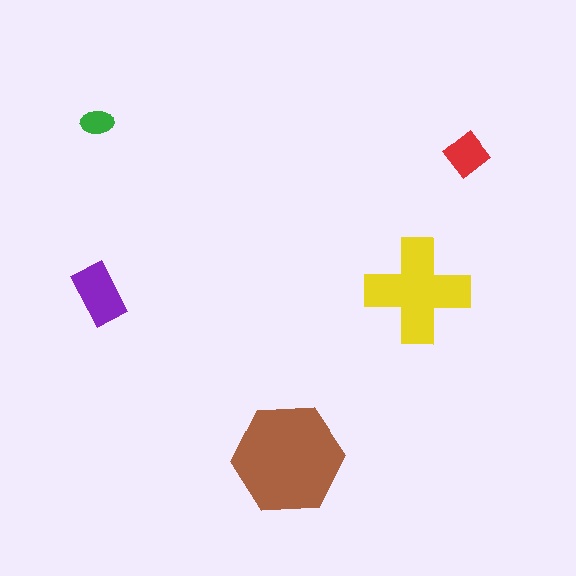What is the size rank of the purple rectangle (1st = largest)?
3rd.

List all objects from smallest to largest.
The green ellipse, the red diamond, the purple rectangle, the yellow cross, the brown hexagon.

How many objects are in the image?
There are 5 objects in the image.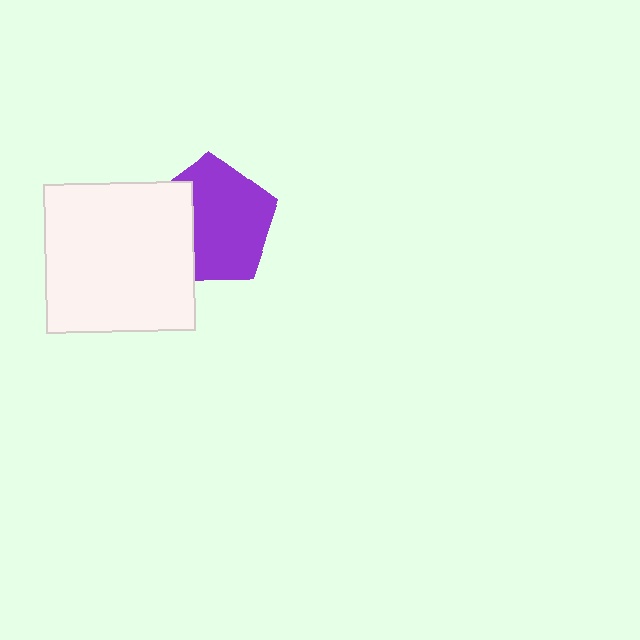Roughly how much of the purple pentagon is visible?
Most of it is visible (roughly 69%).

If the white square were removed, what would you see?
You would see the complete purple pentagon.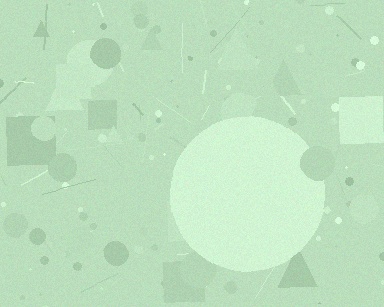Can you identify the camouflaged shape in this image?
The camouflaged shape is a circle.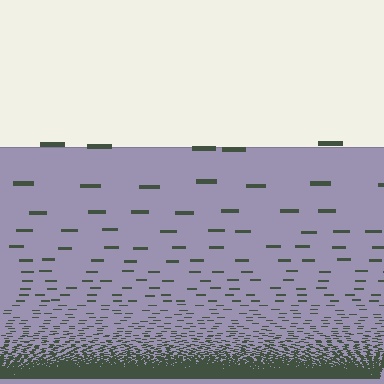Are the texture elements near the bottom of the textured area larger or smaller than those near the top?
Smaller. The gradient is inverted — elements near the bottom are smaller and denser.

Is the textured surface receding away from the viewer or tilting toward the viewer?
The surface appears to tilt toward the viewer. Texture elements get larger and sparser toward the top.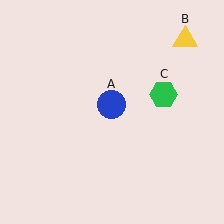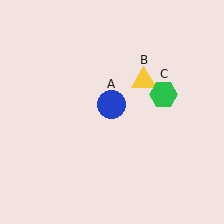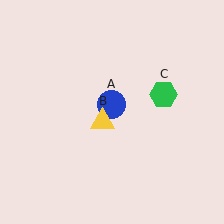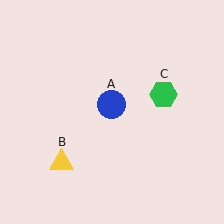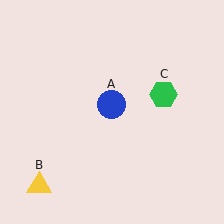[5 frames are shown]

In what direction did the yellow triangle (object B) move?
The yellow triangle (object B) moved down and to the left.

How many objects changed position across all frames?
1 object changed position: yellow triangle (object B).